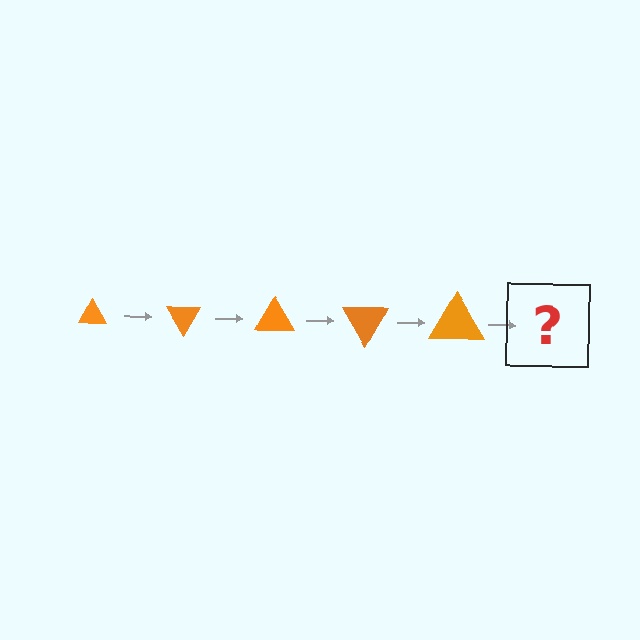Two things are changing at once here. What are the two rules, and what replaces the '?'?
The two rules are that the triangle grows larger each step and it rotates 60 degrees each step. The '?' should be a triangle, larger than the previous one and rotated 300 degrees from the start.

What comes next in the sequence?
The next element should be a triangle, larger than the previous one and rotated 300 degrees from the start.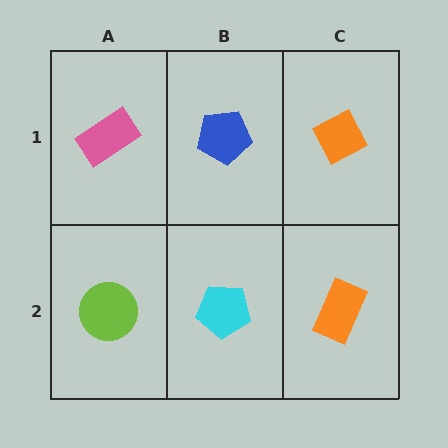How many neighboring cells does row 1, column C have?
2.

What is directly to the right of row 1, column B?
An orange diamond.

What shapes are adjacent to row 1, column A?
A lime circle (row 2, column A), a blue pentagon (row 1, column B).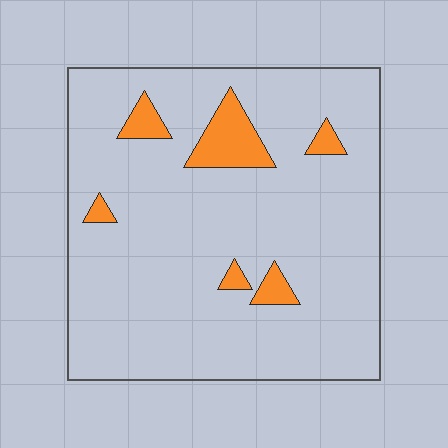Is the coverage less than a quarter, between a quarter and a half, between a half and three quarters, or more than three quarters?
Less than a quarter.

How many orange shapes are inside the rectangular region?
6.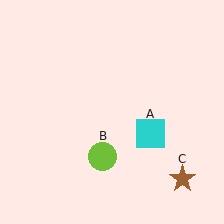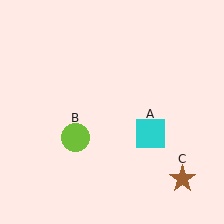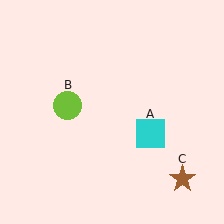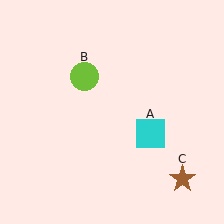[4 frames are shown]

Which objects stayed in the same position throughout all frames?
Cyan square (object A) and brown star (object C) remained stationary.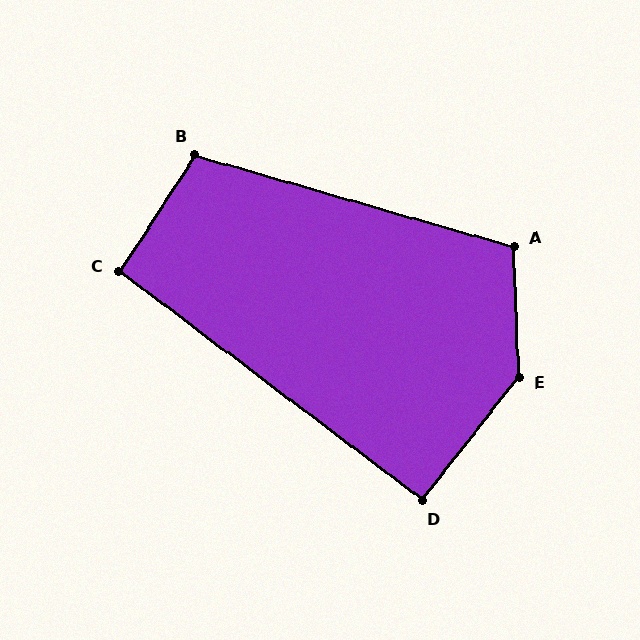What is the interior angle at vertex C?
Approximately 94 degrees (approximately right).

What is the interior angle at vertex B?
Approximately 107 degrees (obtuse).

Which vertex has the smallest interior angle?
D, at approximately 91 degrees.